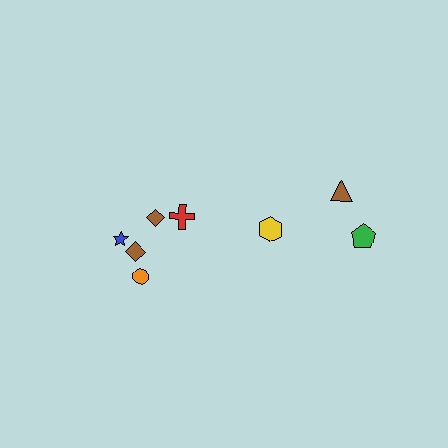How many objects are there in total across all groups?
There are 8 objects.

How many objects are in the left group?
There are 5 objects.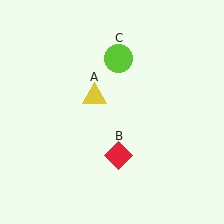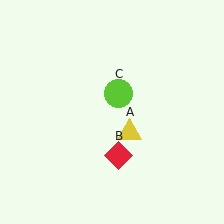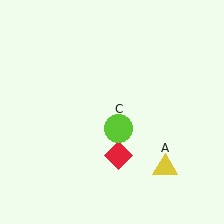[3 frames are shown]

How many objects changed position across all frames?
2 objects changed position: yellow triangle (object A), lime circle (object C).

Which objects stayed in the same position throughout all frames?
Red diamond (object B) remained stationary.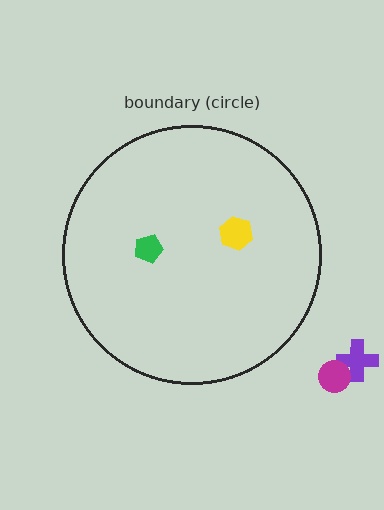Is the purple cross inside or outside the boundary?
Outside.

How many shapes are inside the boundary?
2 inside, 2 outside.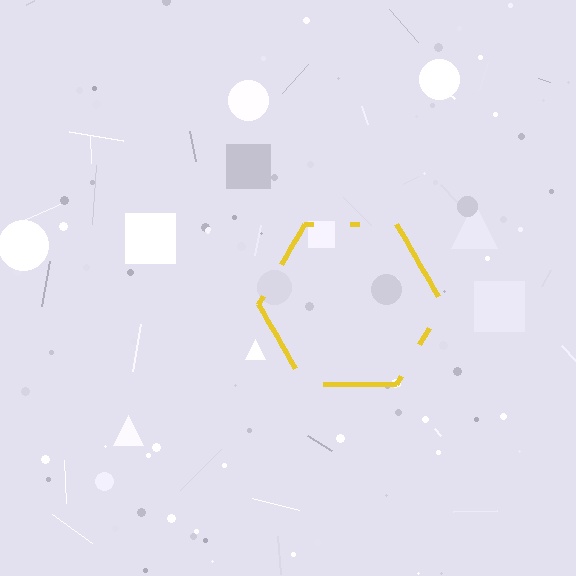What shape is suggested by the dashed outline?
The dashed outline suggests a hexagon.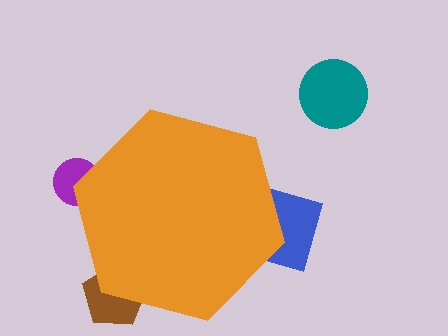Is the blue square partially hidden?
Yes, the blue square is partially hidden behind the orange hexagon.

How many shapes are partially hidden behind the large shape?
3 shapes are partially hidden.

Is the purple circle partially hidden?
Yes, the purple circle is partially hidden behind the orange hexagon.